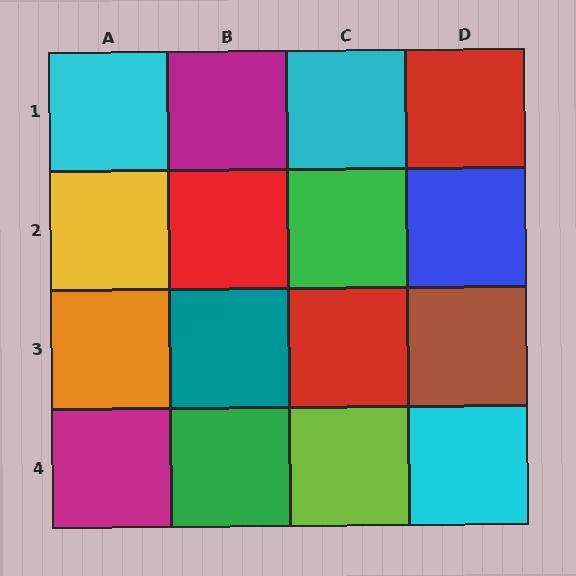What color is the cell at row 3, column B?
Teal.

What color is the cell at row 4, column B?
Green.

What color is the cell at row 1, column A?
Cyan.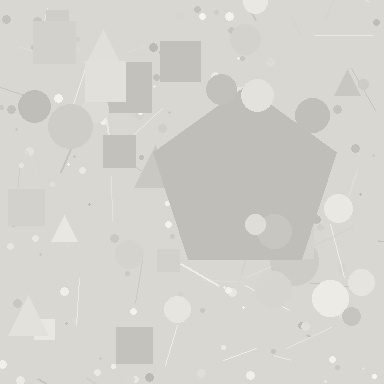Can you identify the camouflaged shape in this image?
The camouflaged shape is a pentagon.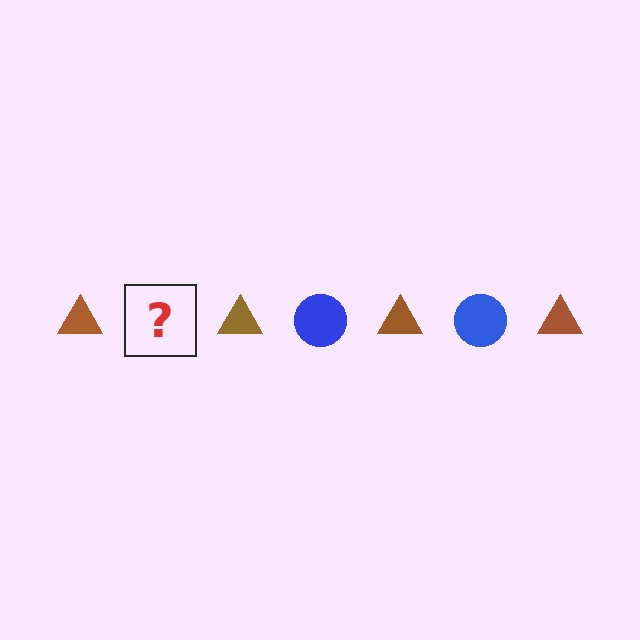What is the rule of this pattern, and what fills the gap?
The rule is that the pattern alternates between brown triangle and blue circle. The gap should be filled with a blue circle.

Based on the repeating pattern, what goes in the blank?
The blank should be a blue circle.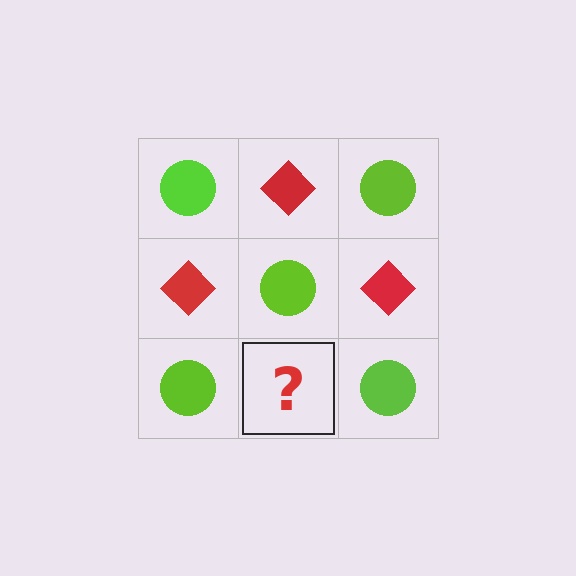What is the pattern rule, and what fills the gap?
The rule is that it alternates lime circle and red diamond in a checkerboard pattern. The gap should be filled with a red diamond.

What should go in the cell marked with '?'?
The missing cell should contain a red diamond.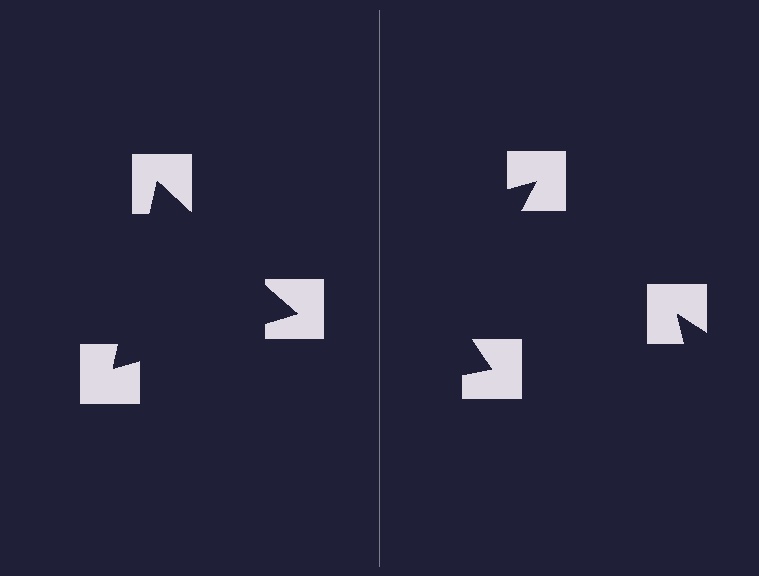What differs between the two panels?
The notched squares are positioned identically on both sides; only the wedge orientations differ. On the left they align to a triangle; on the right they are misaligned.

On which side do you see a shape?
An illusory triangle appears on the left side. On the right side the wedge cuts are rotated, so no coherent shape forms.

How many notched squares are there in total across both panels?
6 — 3 on each side.